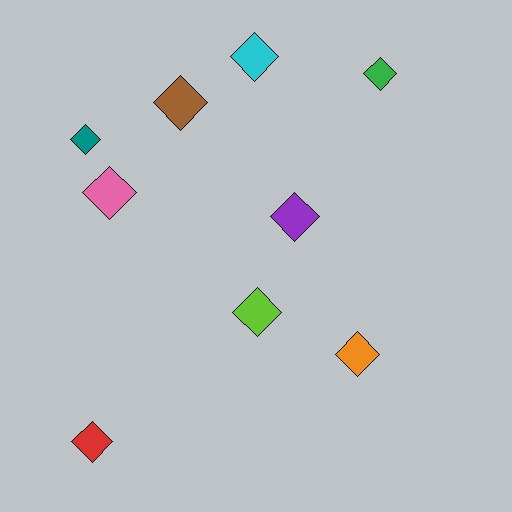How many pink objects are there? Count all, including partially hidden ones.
There is 1 pink object.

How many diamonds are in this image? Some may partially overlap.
There are 9 diamonds.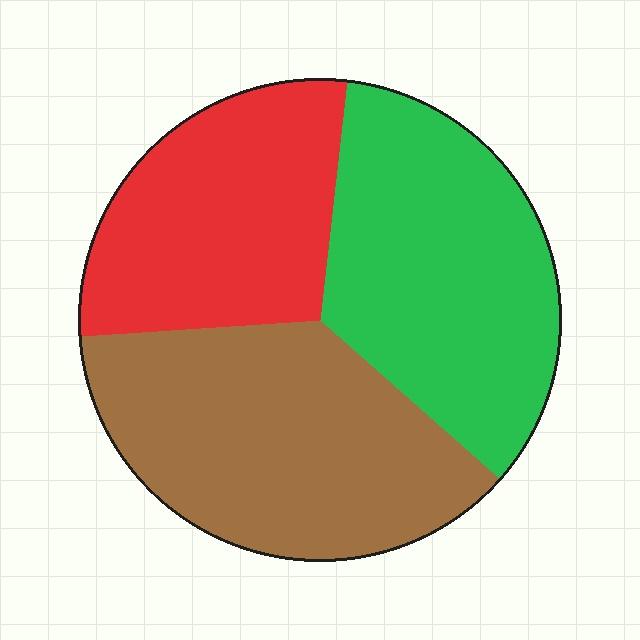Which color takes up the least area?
Red, at roughly 30%.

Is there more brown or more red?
Brown.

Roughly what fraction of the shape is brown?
Brown covers roughly 35% of the shape.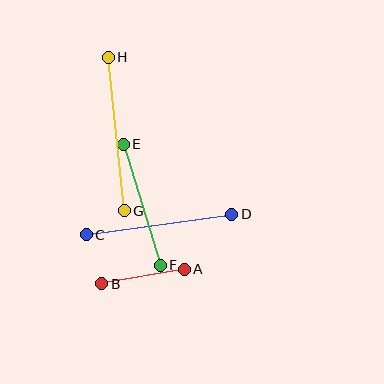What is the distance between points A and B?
The distance is approximately 84 pixels.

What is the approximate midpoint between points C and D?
The midpoint is at approximately (159, 225) pixels.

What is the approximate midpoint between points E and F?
The midpoint is at approximately (142, 205) pixels.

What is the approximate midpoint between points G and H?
The midpoint is at approximately (116, 134) pixels.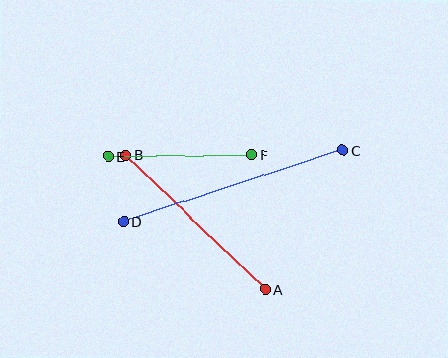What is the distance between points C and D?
The distance is approximately 231 pixels.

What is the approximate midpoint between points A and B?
The midpoint is at approximately (195, 222) pixels.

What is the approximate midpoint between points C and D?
The midpoint is at approximately (234, 186) pixels.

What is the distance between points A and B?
The distance is approximately 193 pixels.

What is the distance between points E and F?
The distance is approximately 144 pixels.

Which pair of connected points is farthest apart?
Points C and D are farthest apart.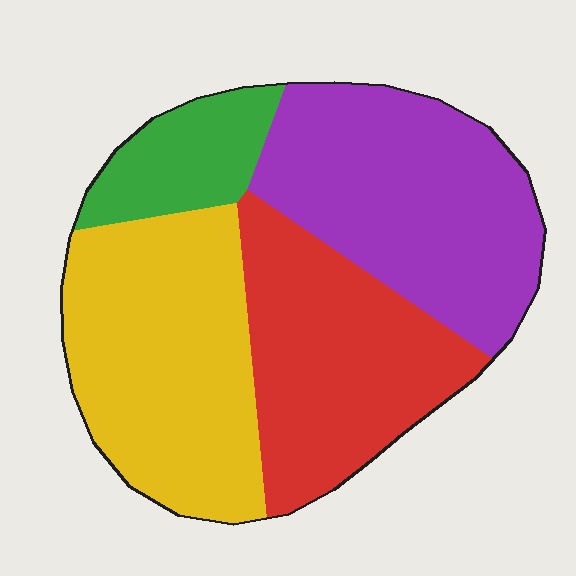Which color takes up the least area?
Green, at roughly 10%.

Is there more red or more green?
Red.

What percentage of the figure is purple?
Purple takes up about one third (1/3) of the figure.